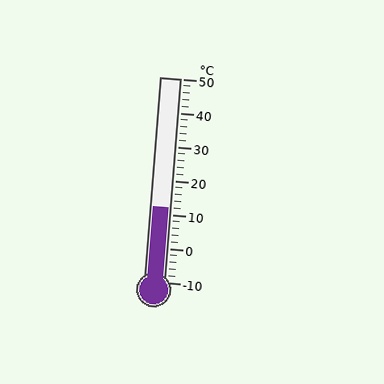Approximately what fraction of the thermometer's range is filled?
The thermometer is filled to approximately 35% of its range.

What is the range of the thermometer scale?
The thermometer scale ranges from -10°C to 50°C.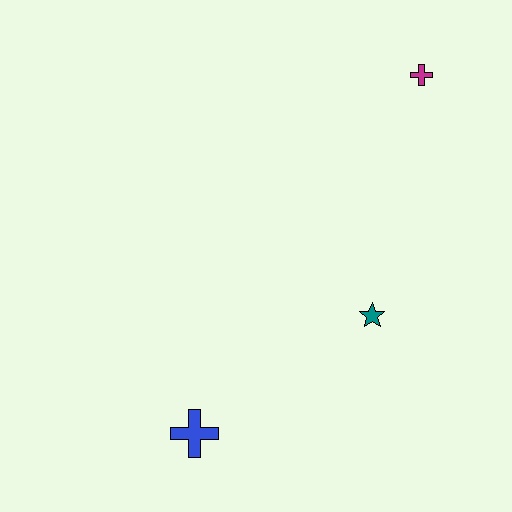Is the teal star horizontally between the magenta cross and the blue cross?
Yes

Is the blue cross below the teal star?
Yes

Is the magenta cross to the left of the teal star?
No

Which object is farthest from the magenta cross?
The blue cross is farthest from the magenta cross.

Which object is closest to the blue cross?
The teal star is closest to the blue cross.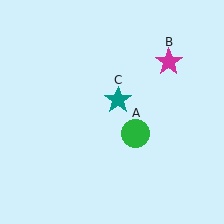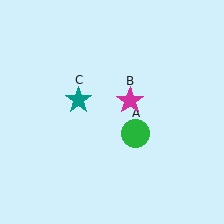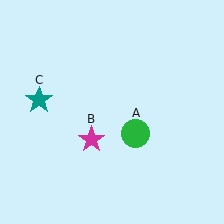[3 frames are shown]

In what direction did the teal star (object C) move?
The teal star (object C) moved left.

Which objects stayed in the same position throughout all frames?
Green circle (object A) remained stationary.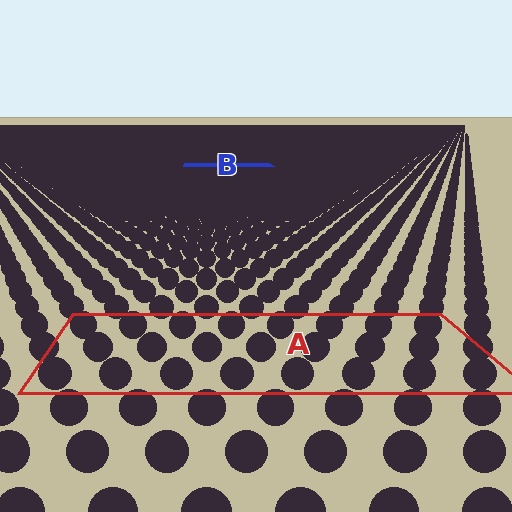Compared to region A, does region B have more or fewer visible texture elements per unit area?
Region B has more texture elements per unit area — they are packed more densely because it is farther away.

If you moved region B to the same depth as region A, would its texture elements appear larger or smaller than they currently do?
They would appear larger. At a closer depth, the same texture elements are projected at a bigger on-screen size.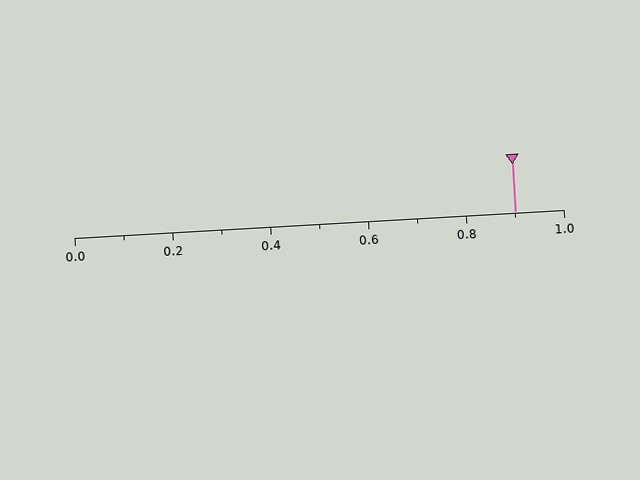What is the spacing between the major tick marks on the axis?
The major ticks are spaced 0.2 apart.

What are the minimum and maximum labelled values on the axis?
The axis runs from 0.0 to 1.0.